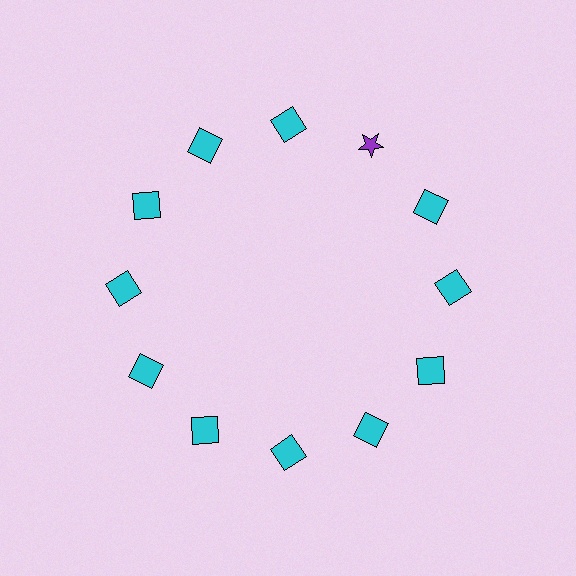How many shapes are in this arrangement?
There are 12 shapes arranged in a ring pattern.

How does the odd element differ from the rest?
It differs in both color (purple instead of cyan) and shape (star instead of square).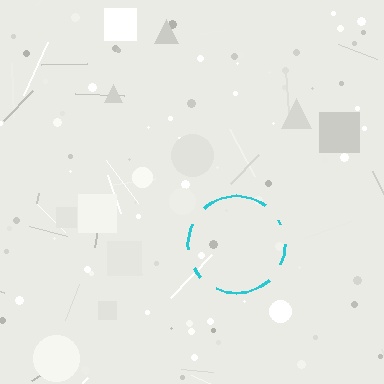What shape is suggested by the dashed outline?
The dashed outline suggests a circle.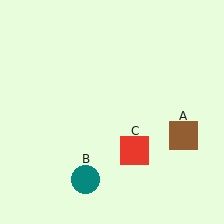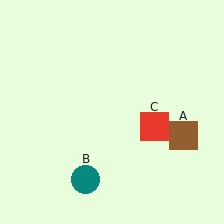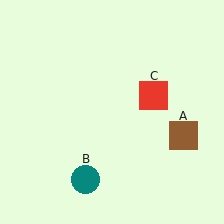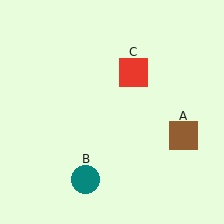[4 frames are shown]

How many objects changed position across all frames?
1 object changed position: red square (object C).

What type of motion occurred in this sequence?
The red square (object C) rotated counterclockwise around the center of the scene.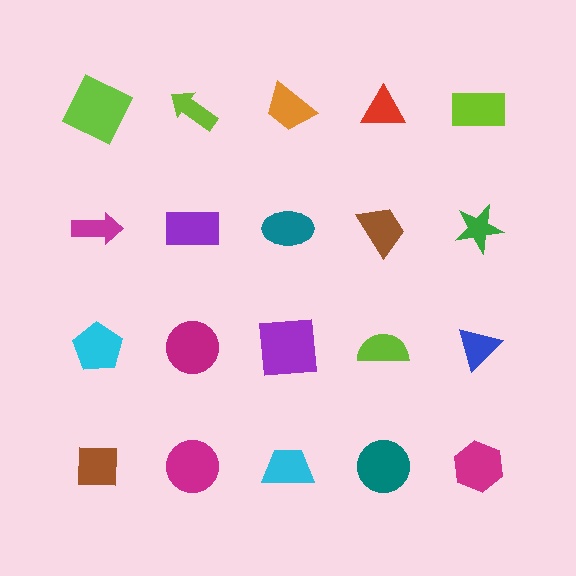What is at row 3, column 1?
A cyan pentagon.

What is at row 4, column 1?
A brown square.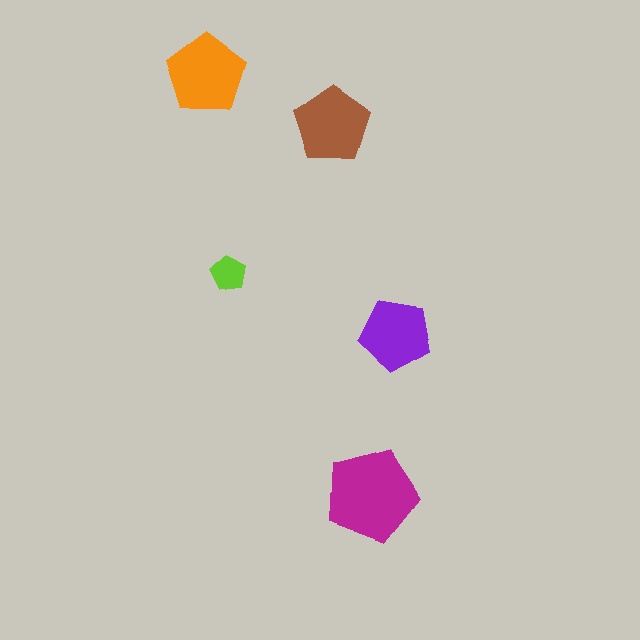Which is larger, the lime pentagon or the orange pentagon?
The orange one.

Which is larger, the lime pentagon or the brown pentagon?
The brown one.